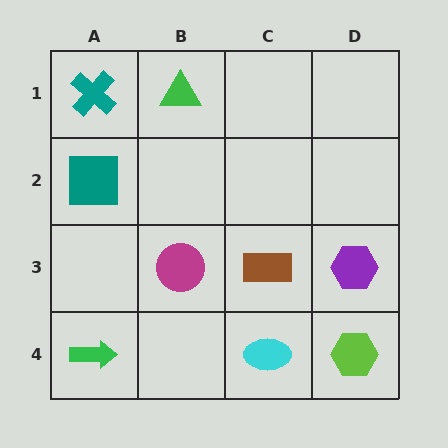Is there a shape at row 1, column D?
No, that cell is empty.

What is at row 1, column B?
A green triangle.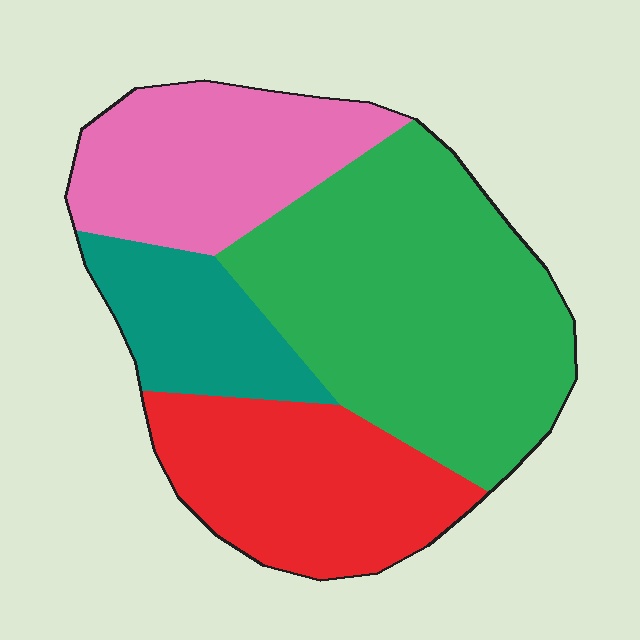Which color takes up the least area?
Teal, at roughly 15%.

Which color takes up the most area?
Green, at roughly 40%.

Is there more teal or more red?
Red.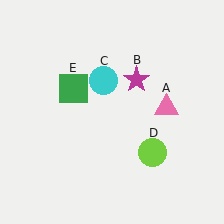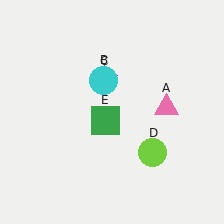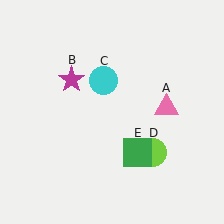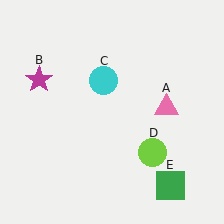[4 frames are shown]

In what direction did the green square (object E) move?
The green square (object E) moved down and to the right.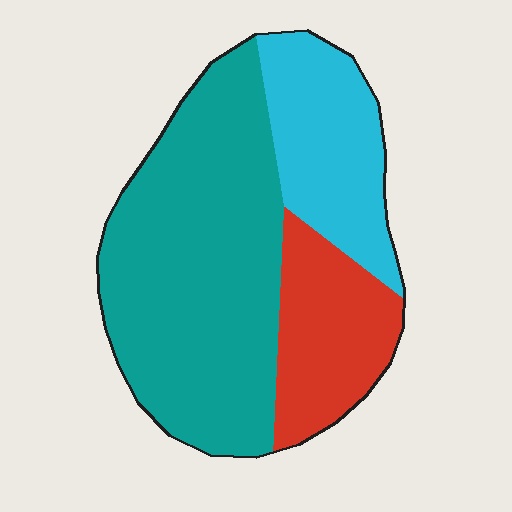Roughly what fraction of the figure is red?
Red covers around 20% of the figure.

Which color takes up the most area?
Teal, at roughly 55%.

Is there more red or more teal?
Teal.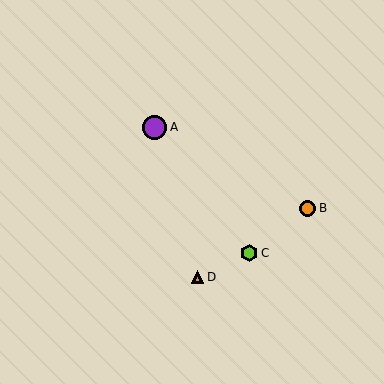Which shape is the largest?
The purple circle (labeled A) is the largest.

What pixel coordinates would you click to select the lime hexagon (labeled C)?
Click at (249, 253) to select the lime hexagon C.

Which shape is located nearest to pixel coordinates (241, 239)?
The lime hexagon (labeled C) at (249, 253) is nearest to that location.